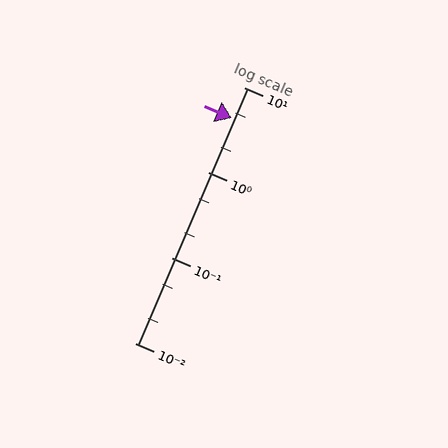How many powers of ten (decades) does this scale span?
The scale spans 3 decades, from 0.01 to 10.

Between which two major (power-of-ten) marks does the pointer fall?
The pointer is between 1 and 10.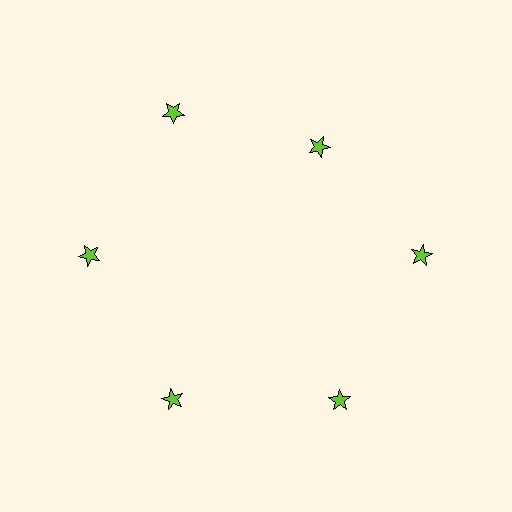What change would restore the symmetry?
The symmetry would be restored by moving it outward, back onto the ring so that all 6 stars sit at equal angles and equal distance from the center.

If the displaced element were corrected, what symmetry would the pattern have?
It would have 6-fold rotational symmetry — the pattern would map onto itself every 60 degrees.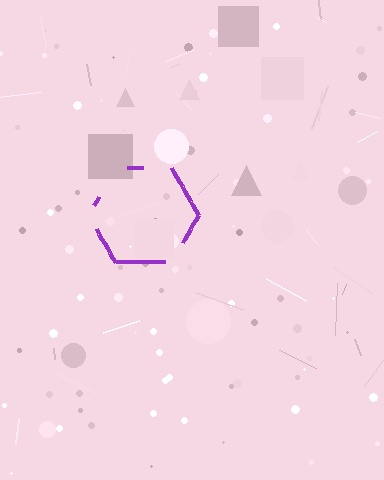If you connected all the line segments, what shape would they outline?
They would outline a hexagon.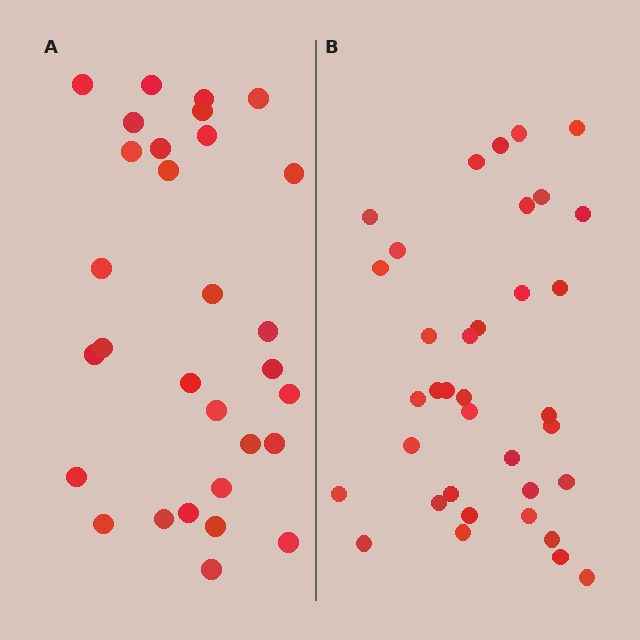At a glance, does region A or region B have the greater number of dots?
Region B (the right region) has more dots.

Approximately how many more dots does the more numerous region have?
Region B has about 6 more dots than region A.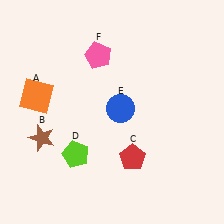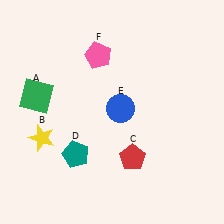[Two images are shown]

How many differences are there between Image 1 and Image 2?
There are 3 differences between the two images.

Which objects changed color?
A changed from orange to green. B changed from brown to yellow. D changed from lime to teal.